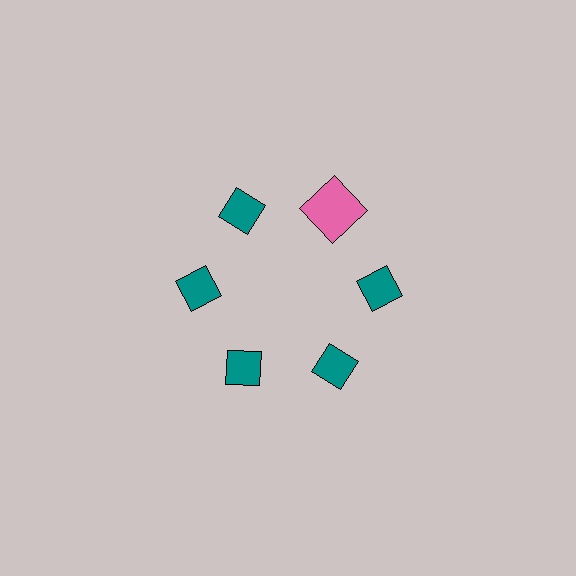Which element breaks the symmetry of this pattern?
The pink square at roughly the 1 o'clock position breaks the symmetry. All other shapes are teal diamonds.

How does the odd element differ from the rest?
It differs in both color (pink instead of teal) and shape (square instead of diamond).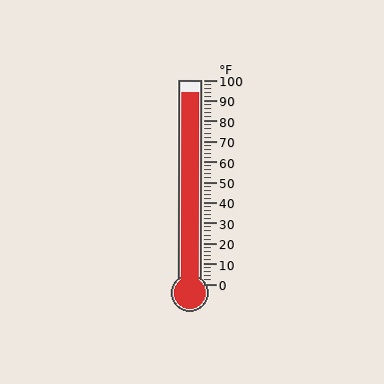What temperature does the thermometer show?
The thermometer shows approximately 94°F.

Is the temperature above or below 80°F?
The temperature is above 80°F.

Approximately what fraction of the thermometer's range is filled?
The thermometer is filled to approximately 95% of its range.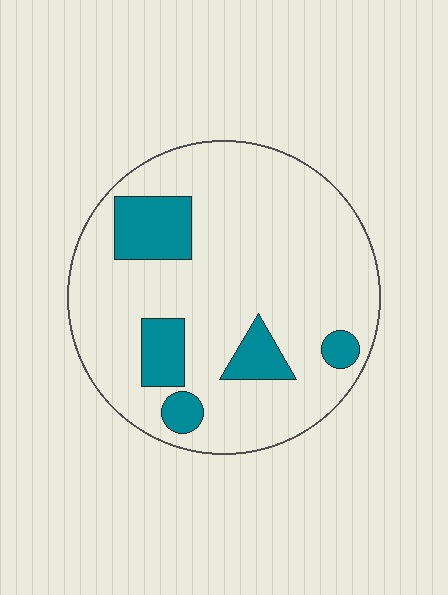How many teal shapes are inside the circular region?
5.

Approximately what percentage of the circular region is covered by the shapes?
Approximately 15%.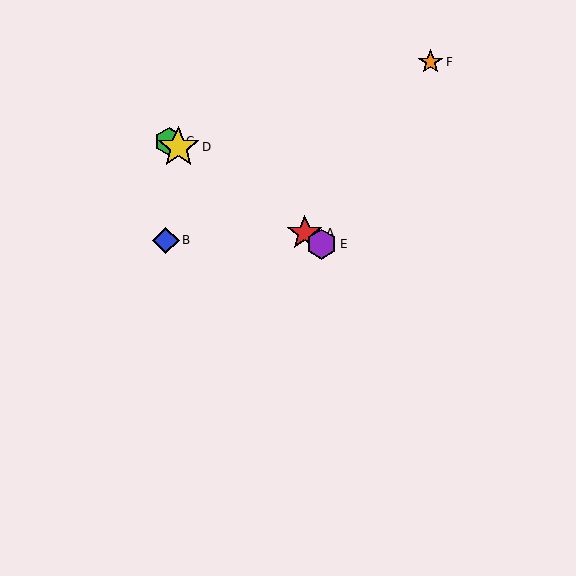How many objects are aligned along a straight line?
4 objects (A, C, D, E) are aligned along a straight line.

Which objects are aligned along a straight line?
Objects A, C, D, E are aligned along a straight line.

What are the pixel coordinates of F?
Object F is at (431, 62).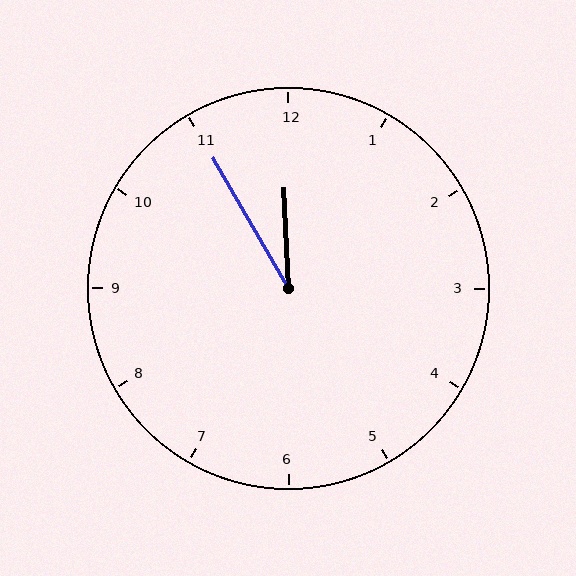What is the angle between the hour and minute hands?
Approximately 28 degrees.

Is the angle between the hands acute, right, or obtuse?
It is acute.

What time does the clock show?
11:55.